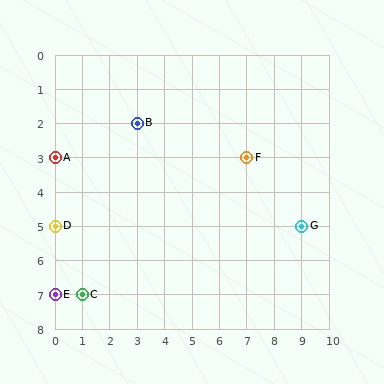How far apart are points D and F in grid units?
Points D and F are 7 columns and 2 rows apart (about 7.3 grid units diagonally).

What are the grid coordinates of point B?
Point B is at grid coordinates (3, 2).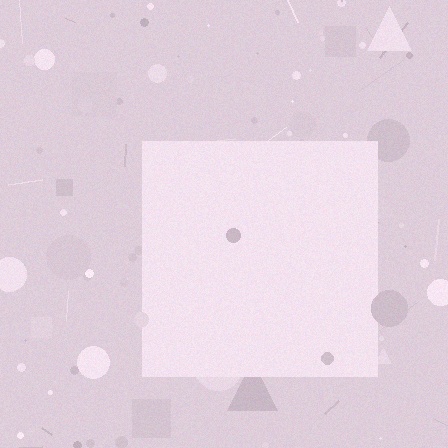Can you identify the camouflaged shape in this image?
The camouflaged shape is a square.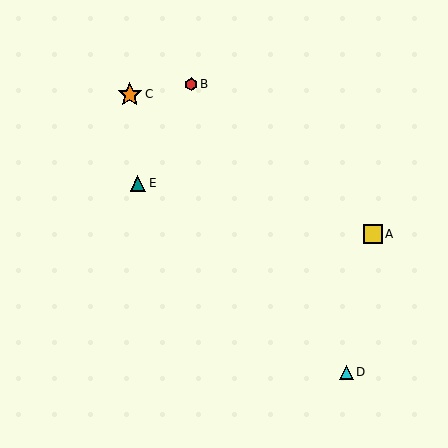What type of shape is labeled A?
Shape A is a yellow square.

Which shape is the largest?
The orange star (labeled C) is the largest.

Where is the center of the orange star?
The center of the orange star is at (130, 95).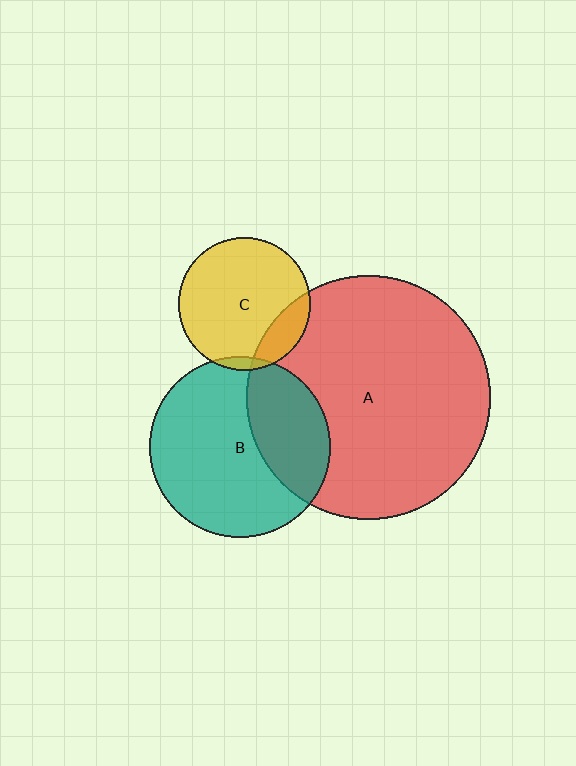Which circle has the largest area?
Circle A (red).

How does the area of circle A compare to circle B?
Approximately 1.8 times.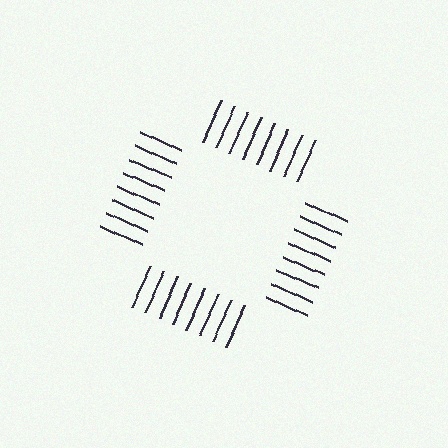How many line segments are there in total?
32 — 8 along each of the 4 edges.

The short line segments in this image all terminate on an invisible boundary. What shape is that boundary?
An illusory square — the line segments terminate on its edges but no continuous stroke is drawn.